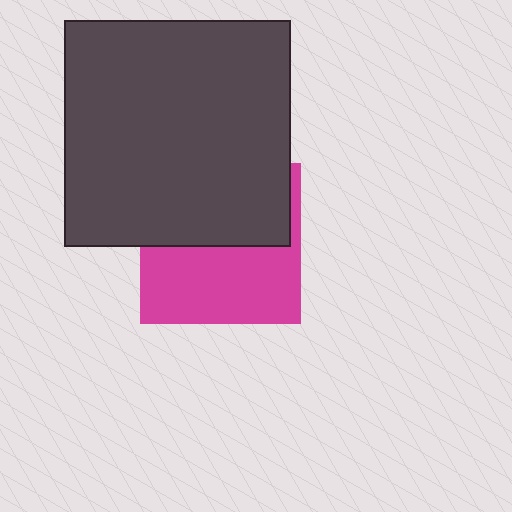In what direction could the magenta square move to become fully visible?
The magenta square could move down. That would shift it out from behind the dark gray square entirely.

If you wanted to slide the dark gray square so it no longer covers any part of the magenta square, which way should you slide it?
Slide it up — that is the most direct way to separate the two shapes.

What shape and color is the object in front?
The object in front is a dark gray square.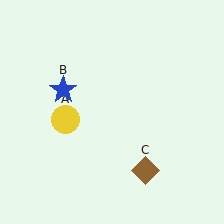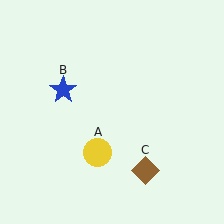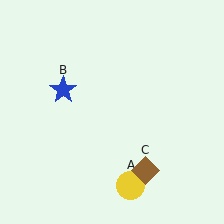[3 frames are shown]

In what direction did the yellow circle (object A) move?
The yellow circle (object A) moved down and to the right.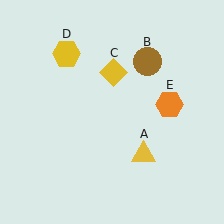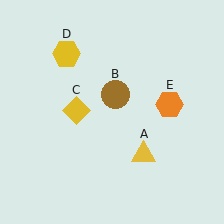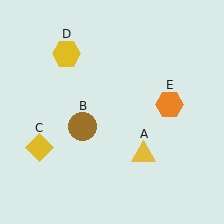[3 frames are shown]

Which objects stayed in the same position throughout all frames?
Yellow triangle (object A) and yellow hexagon (object D) and orange hexagon (object E) remained stationary.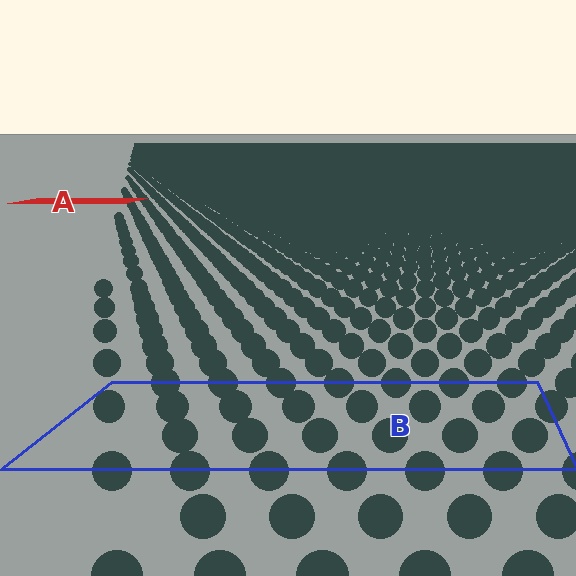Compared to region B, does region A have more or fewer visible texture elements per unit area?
Region A has more texture elements per unit area — they are packed more densely because it is farther away.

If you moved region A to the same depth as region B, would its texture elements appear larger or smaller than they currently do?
They would appear larger. At a closer depth, the same texture elements are projected at a bigger on-screen size.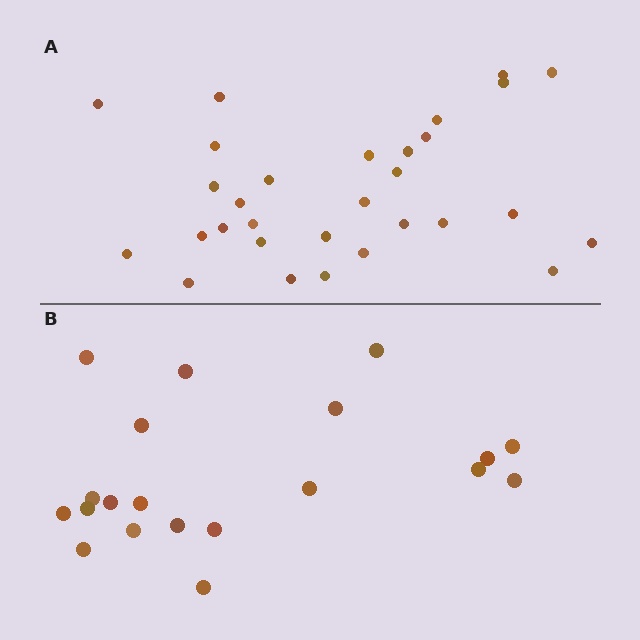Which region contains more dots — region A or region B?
Region A (the top region) has more dots.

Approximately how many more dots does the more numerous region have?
Region A has roughly 10 or so more dots than region B.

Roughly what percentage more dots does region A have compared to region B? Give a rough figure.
About 50% more.